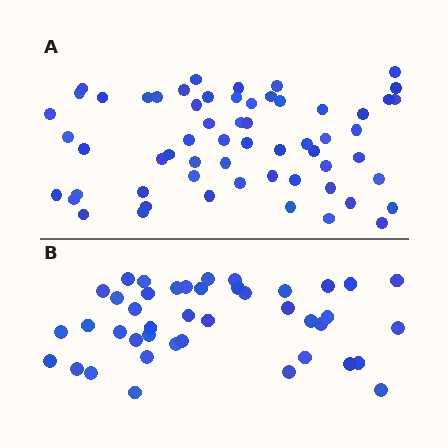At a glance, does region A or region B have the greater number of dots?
Region A (the top region) has more dots.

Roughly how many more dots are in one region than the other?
Region A has approximately 20 more dots than region B.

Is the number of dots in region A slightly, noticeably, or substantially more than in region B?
Region A has noticeably more, but not dramatically so. The ratio is roughly 1.4 to 1.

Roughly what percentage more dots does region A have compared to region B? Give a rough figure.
About 45% more.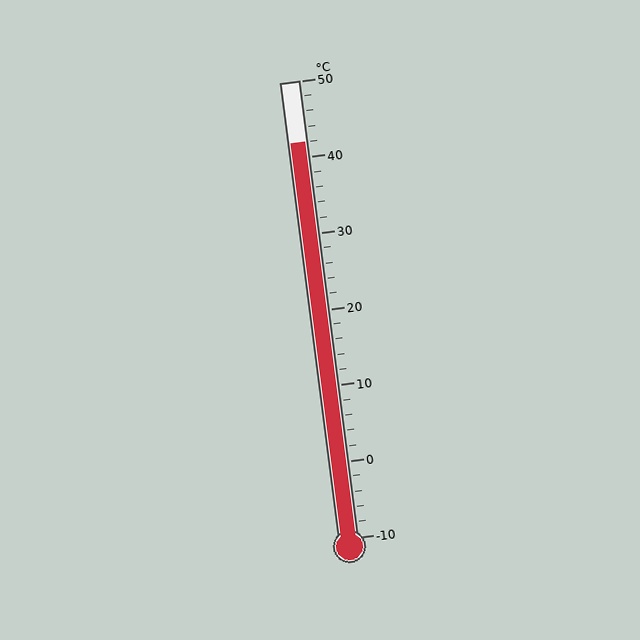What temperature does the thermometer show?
The thermometer shows approximately 42°C.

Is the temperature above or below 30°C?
The temperature is above 30°C.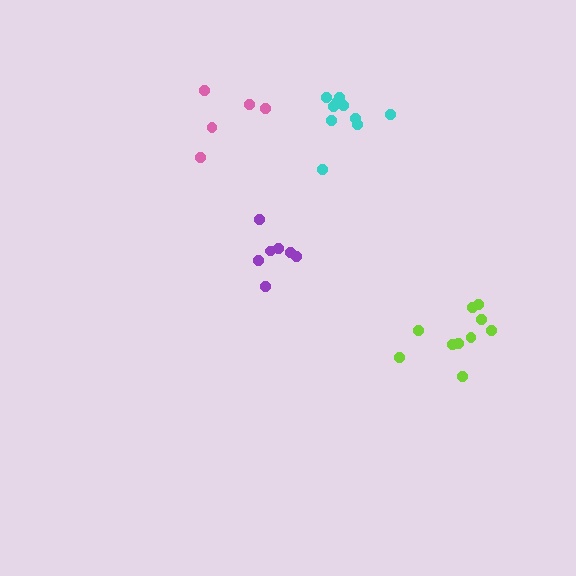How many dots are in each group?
Group 1: 7 dots, Group 2: 10 dots, Group 3: 10 dots, Group 4: 5 dots (32 total).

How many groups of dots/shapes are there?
There are 4 groups.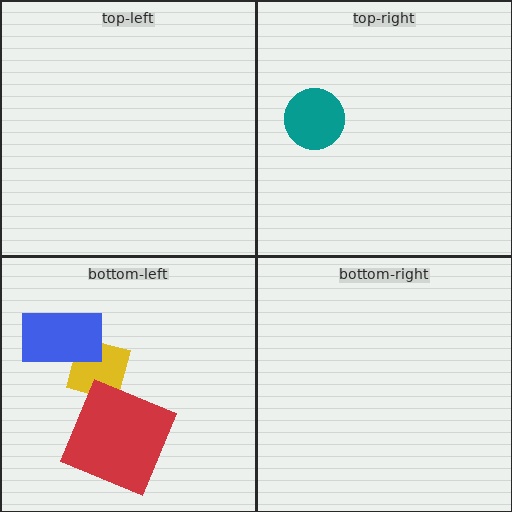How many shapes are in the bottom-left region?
3.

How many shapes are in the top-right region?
1.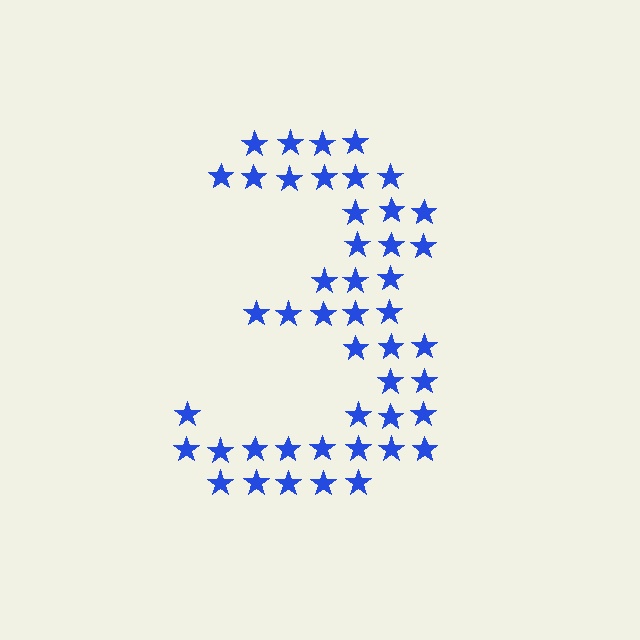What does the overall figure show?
The overall figure shows the digit 3.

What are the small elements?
The small elements are stars.